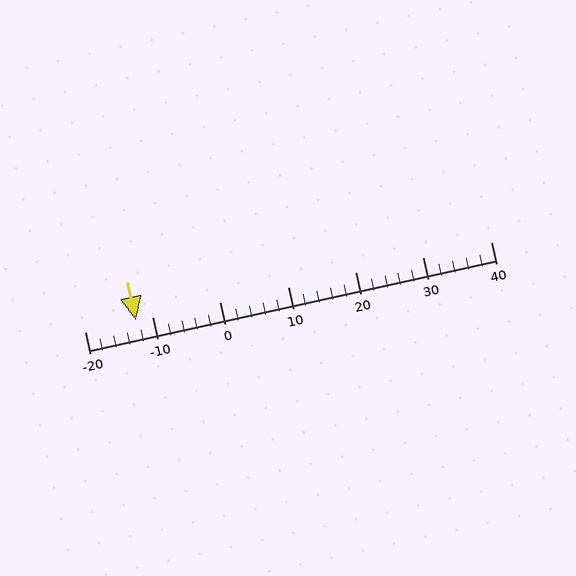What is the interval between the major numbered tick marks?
The major tick marks are spaced 10 units apart.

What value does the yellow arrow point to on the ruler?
The yellow arrow points to approximately -12.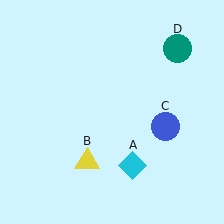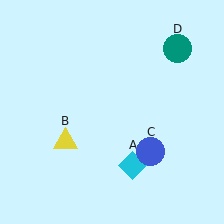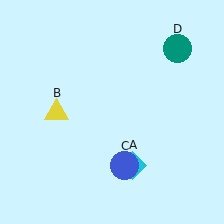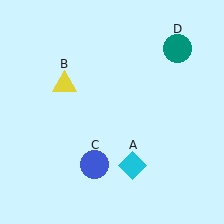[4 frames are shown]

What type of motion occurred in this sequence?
The yellow triangle (object B), blue circle (object C) rotated clockwise around the center of the scene.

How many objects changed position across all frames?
2 objects changed position: yellow triangle (object B), blue circle (object C).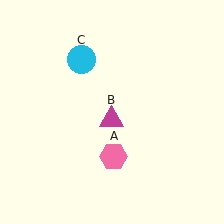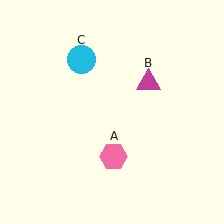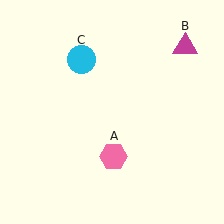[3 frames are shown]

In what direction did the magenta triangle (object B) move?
The magenta triangle (object B) moved up and to the right.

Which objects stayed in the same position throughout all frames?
Pink hexagon (object A) and cyan circle (object C) remained stationary.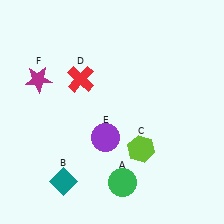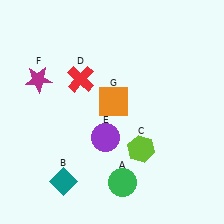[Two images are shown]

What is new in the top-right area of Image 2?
An orange square (G) was added in the top-right area of Image 2.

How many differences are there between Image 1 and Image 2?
There is 1 difference between the two images.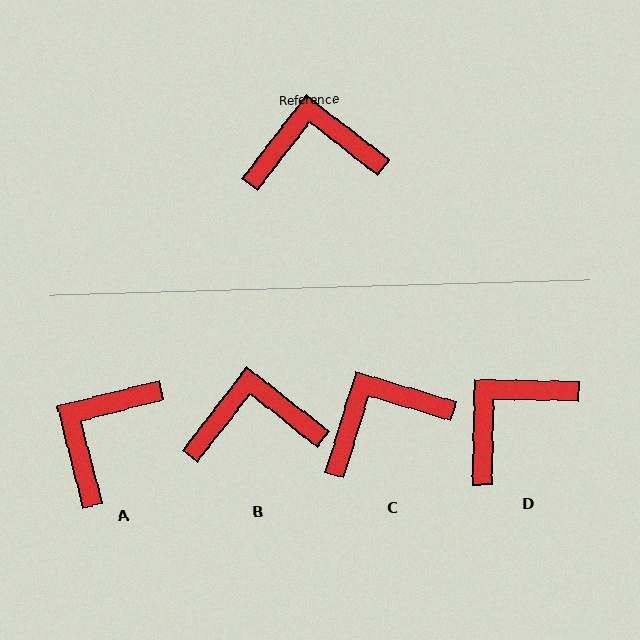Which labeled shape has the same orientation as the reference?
B.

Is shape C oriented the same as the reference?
No, it is off by about 21 degrees.